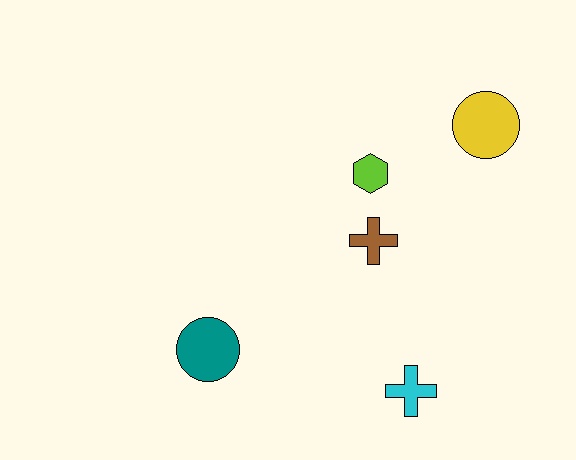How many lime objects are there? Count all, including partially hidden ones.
There is 1 lime object.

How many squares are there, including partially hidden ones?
There are no squares.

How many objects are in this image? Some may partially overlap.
There are 5 objects.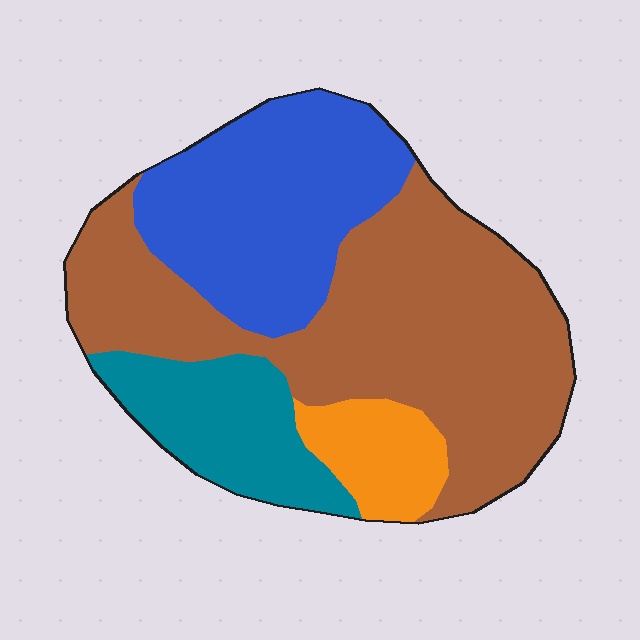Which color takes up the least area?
Orange, at roughly 10%.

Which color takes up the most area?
Brown, at roughly 50%.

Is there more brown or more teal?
Brown.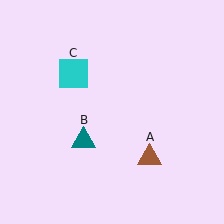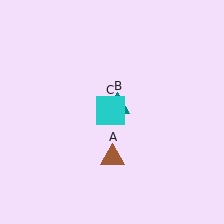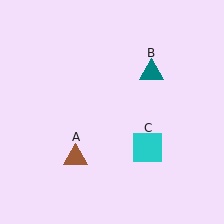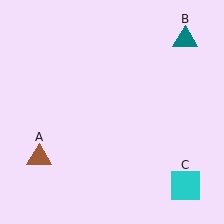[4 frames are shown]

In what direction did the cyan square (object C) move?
The cyan square (object C) moved down and to the right.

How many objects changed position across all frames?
3 objects changed position: brown triangle (object A), teal triangle (object B), cyan square (object C).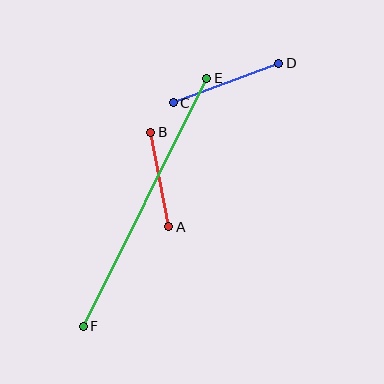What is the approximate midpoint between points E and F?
The midpoint is at approximately (145, 202) pixels.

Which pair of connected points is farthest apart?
Points E and F are farthest apart.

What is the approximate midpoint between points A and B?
The midpoint is at approximately (160, 180) pixels.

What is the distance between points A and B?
The distance is approximately 96 pixels.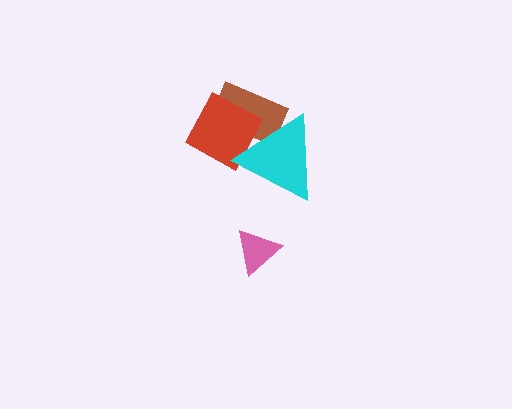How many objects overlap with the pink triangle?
0 objects overlap with the pink triangle.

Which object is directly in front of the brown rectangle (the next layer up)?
The red diamond is directly in front of the brown rectangle.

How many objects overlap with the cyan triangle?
2 objects overlap with the cyan triangle.